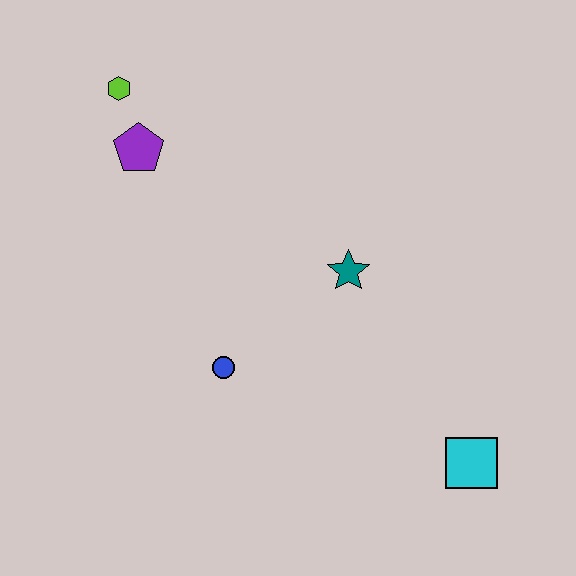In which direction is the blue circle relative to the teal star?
The blue circle is to the left of the teal star.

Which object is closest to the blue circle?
The teal star is closest to the blue circle.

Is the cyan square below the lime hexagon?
Yes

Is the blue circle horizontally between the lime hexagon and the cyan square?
Yes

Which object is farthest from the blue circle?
The lime hexagon is farthest from the blue circle.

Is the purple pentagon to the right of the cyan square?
No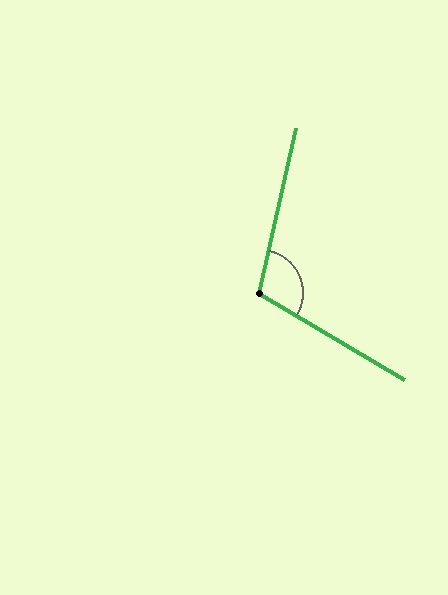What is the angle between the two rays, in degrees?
Approximately 108 degrees.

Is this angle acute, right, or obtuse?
It is obtuse.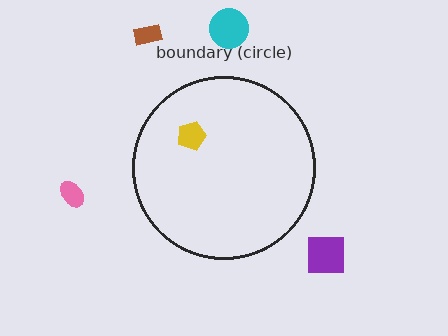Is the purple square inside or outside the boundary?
Outside.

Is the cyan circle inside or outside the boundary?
Outside.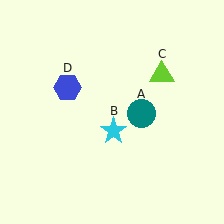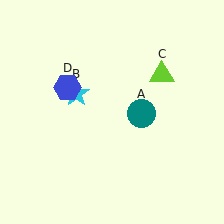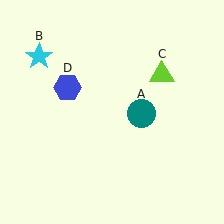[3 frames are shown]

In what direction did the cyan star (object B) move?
The cyan star (object B) moved up and to the left.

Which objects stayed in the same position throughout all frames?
Teal circle (object A) and lime triangle (object C) and blue hexagon (object D) remained stationary.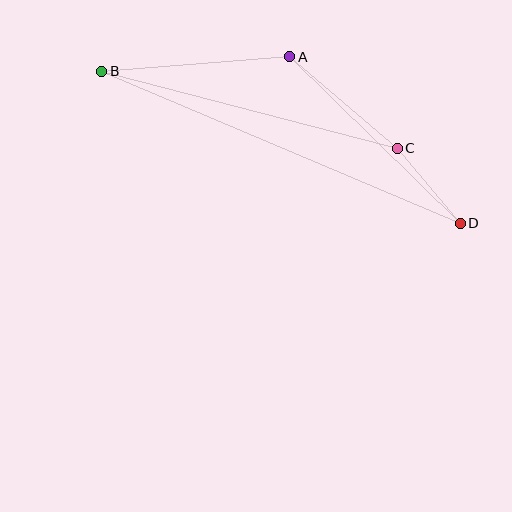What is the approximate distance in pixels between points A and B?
The distance between A and B is approximately 189 pixels.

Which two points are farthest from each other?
Points B and D are farthest from each other.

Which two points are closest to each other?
Points C and D are closest to each other.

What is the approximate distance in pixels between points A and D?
The distance between A and D is approximately 238 pixels.